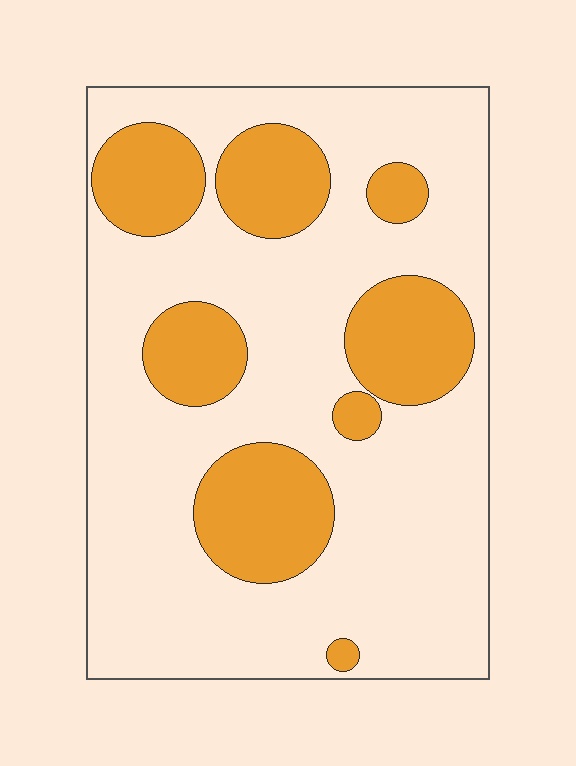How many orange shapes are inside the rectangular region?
8.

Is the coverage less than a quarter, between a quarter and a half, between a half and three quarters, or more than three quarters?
Between a quarter and a half.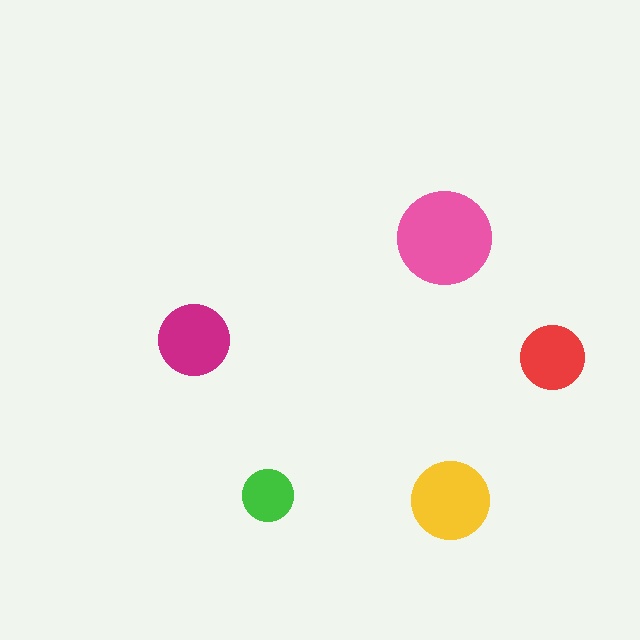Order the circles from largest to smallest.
the pink one, the yellow one, the magenta one, the red one, the green one.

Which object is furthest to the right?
The red circle is rightmost.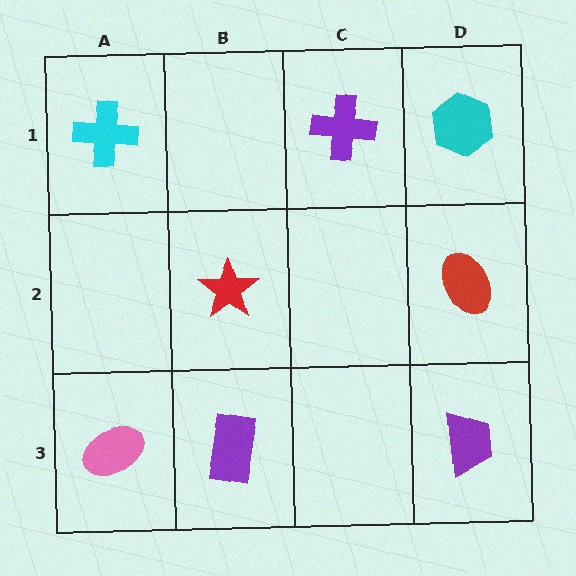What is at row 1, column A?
A cyan cross.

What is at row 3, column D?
A purple trapezoid.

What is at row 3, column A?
A pink ellipse.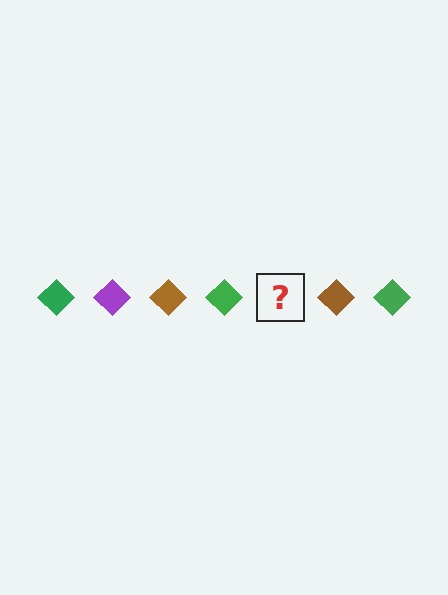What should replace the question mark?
The question mark should be replaced with a purple diamond.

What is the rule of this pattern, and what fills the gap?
The rule is that the pattern cycles through green, purple, brown diamonds. The gap should be filled with a purple diamond.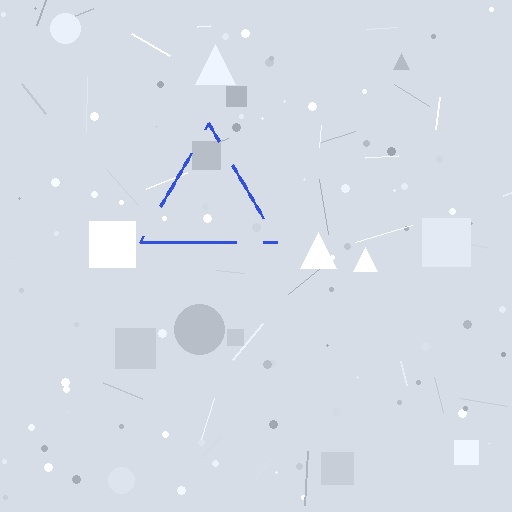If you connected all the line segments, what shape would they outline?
They would outline a triangle.